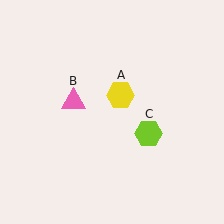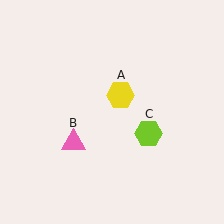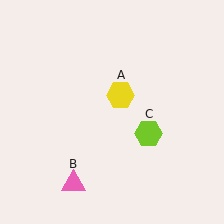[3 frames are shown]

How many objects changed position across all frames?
1 object changed position: pink triangle (object B).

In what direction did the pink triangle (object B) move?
The pink triangle (object B) moved down.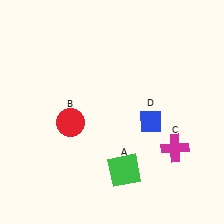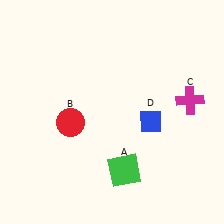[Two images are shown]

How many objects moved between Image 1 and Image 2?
1 object moved between the two images.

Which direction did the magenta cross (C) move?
The magenta cross (C) moved up.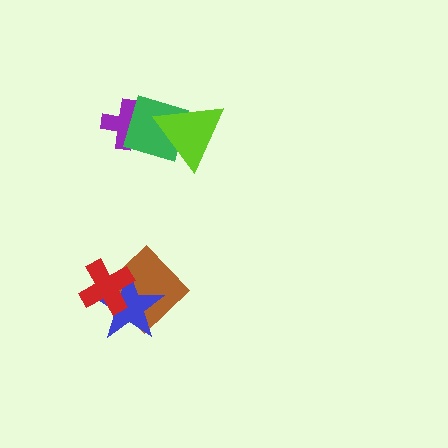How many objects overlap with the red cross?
2 objects overlap with the red cross.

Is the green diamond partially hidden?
Yes, it is partially covered by another shape.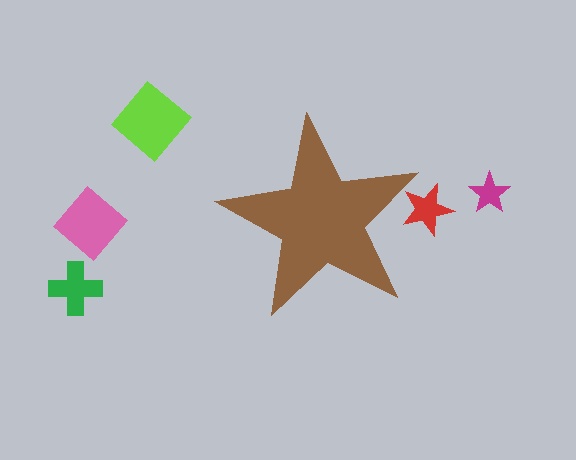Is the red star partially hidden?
Yes, the red star is partially hidden behind the brown star.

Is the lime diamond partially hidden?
No, the lime diamond is fully visible.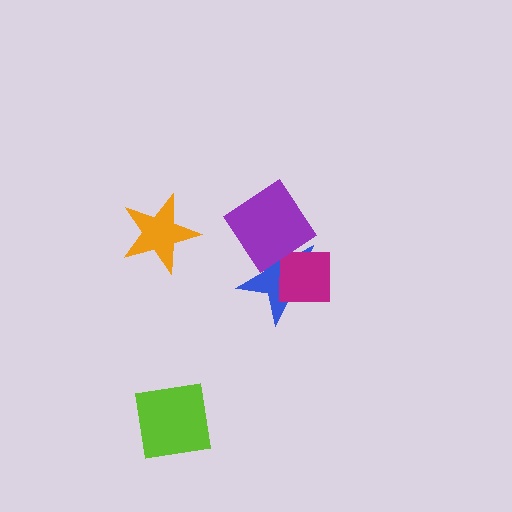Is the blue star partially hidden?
Yes, it is partially covered by another shape.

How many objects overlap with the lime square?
0 objects overlap with the lime square.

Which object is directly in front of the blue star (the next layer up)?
The magenta square is directly in front of the blue star.